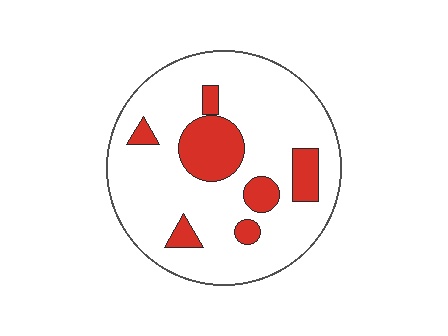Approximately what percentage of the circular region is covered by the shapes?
Approximately 20%.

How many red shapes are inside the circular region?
7.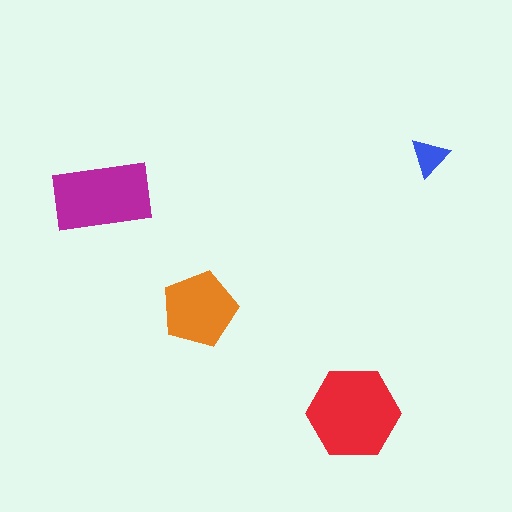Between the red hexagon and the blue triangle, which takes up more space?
The red hexagon.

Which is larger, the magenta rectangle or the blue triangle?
The magenta rectangle.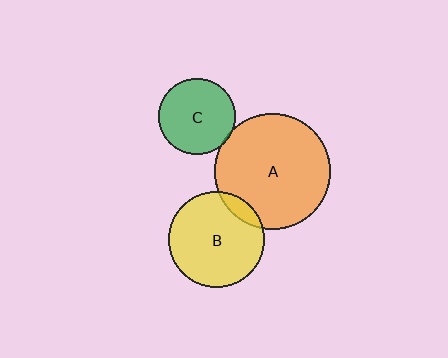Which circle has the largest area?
Circle A (orange).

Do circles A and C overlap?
Yes.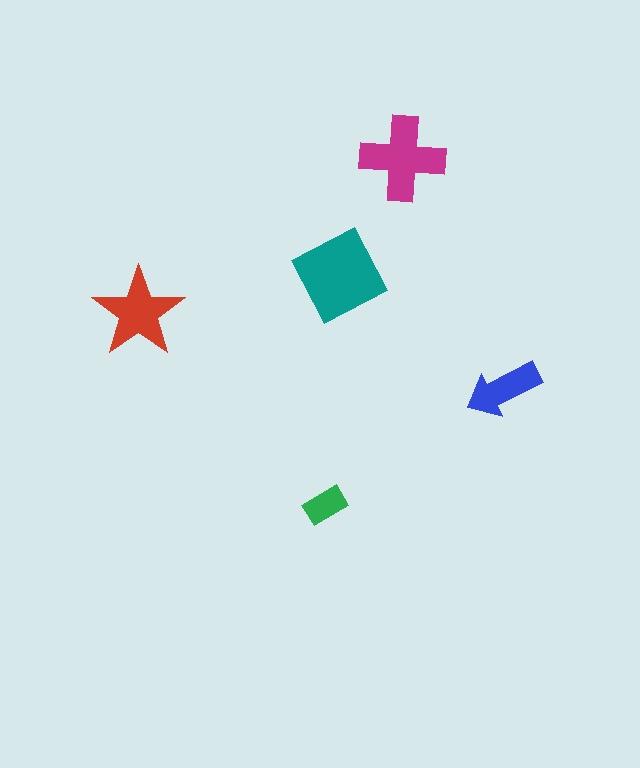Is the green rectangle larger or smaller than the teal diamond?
Smaller.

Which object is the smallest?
The green rectangle.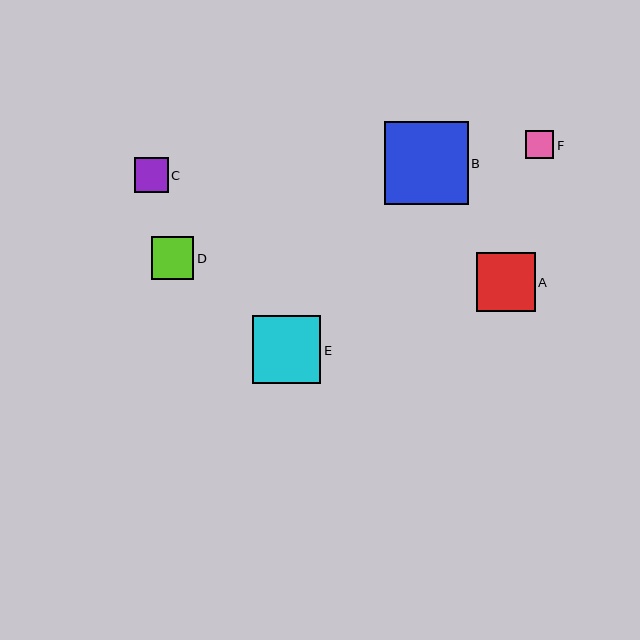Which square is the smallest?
Square F is the smallest with a size of approximately 28 pixels.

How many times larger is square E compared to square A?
Square E is approximately 1.2 times the size of square A.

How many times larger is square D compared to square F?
Square D is approximately 1.5 times the size of square F.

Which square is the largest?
Square B is the largest with a size of approximately 83 pixels.